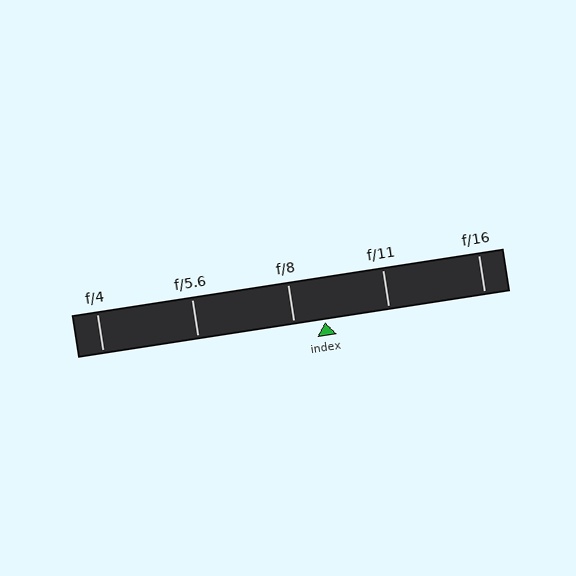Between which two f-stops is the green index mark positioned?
The index mark is between f/8 and f/11.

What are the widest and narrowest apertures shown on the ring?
The widest aperture shown is f/4 and the narrowest is f/16.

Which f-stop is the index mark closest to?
The index mark is closest to f/8.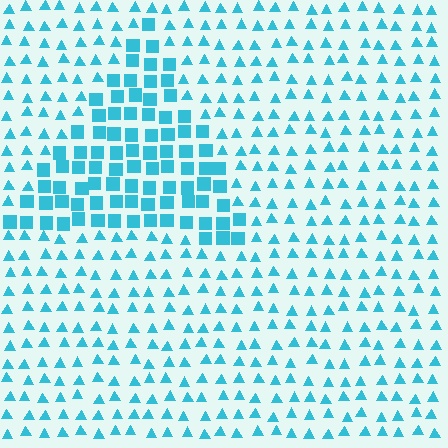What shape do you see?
I see a triangle.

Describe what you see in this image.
The image is filled with small cyan elements arranged in a uniform grid. A triangle-shaped region contains squares, while the surrounding area contains triangles. The boundary is defined purely by the change in element shape.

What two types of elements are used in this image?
The image uses squares inside the triangle region and triangles outside it.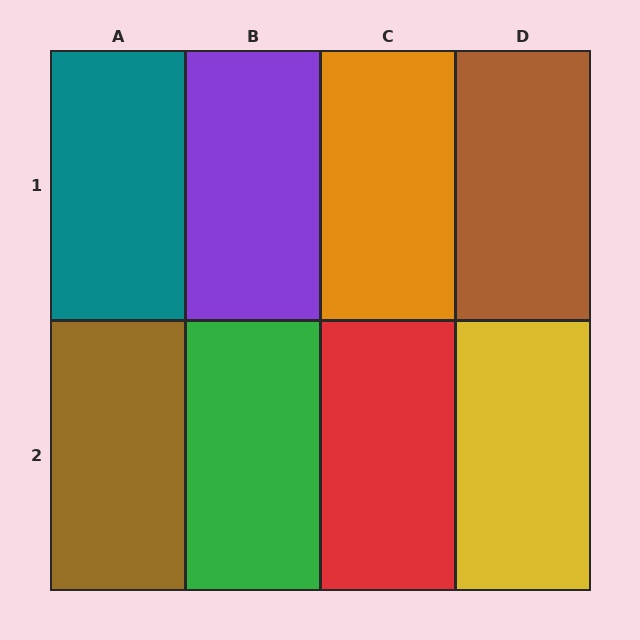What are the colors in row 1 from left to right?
Teal, purple, orange, brown.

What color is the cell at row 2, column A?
Brown.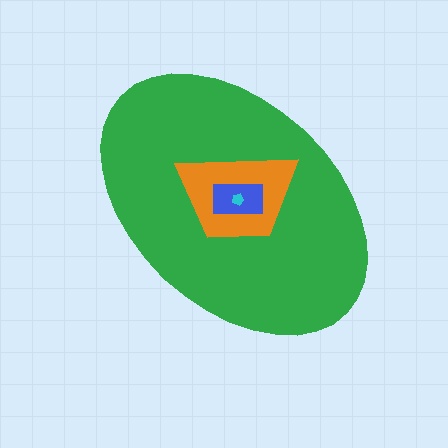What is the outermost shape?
The green ellipse.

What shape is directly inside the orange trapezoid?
The blue rectangle.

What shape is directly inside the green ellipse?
The orange trapezoid.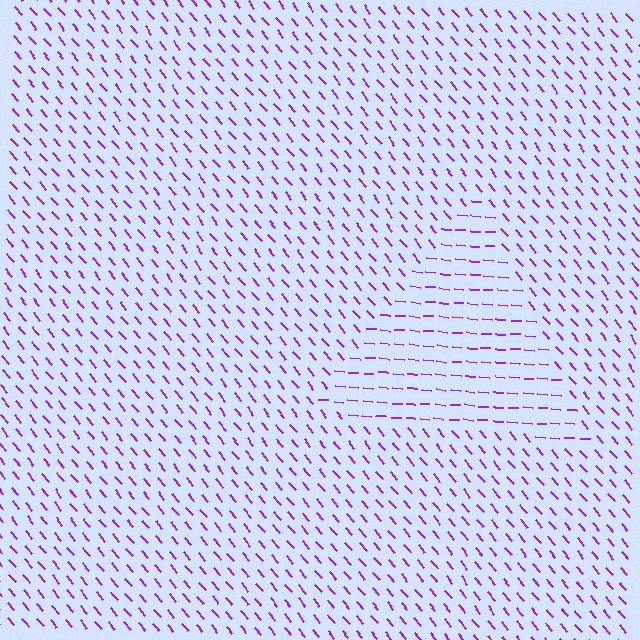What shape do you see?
I see a triangle.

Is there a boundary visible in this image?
Yes, there is a texture boundary formed by a change in line orientation.